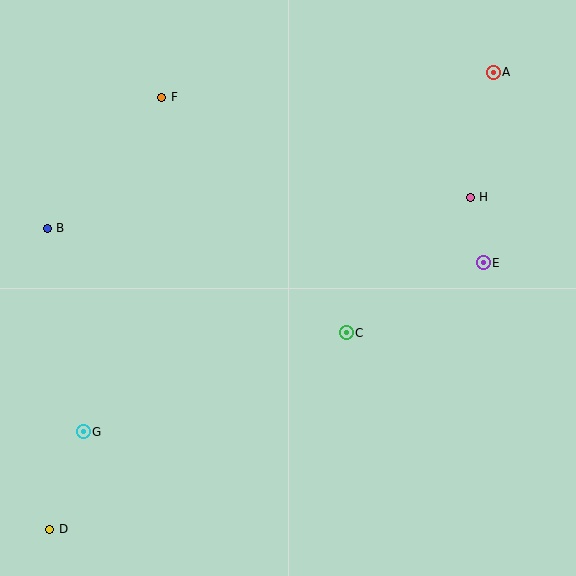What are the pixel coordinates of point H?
Point H is at (470, 197).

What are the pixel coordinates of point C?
Point C is at (346, 333).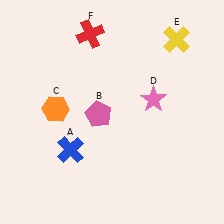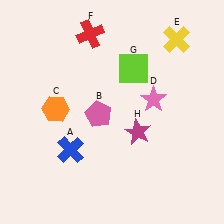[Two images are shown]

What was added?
A lime square (G), a magenta star (H) were added in Image 2.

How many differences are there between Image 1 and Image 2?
There are 2 differences between the two images.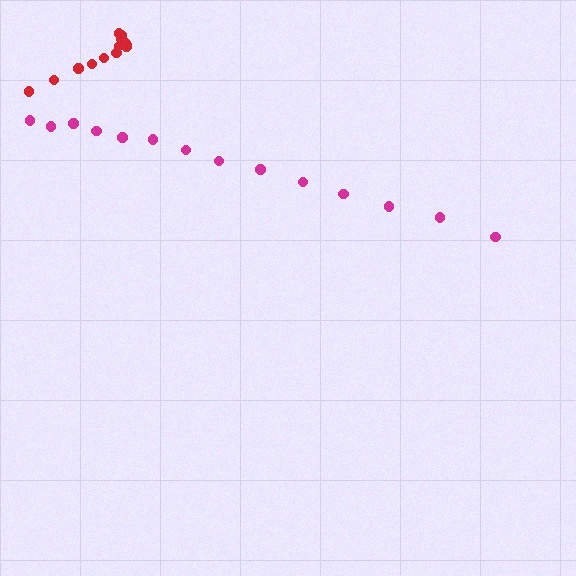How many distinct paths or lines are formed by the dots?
There are 2 distinct paths.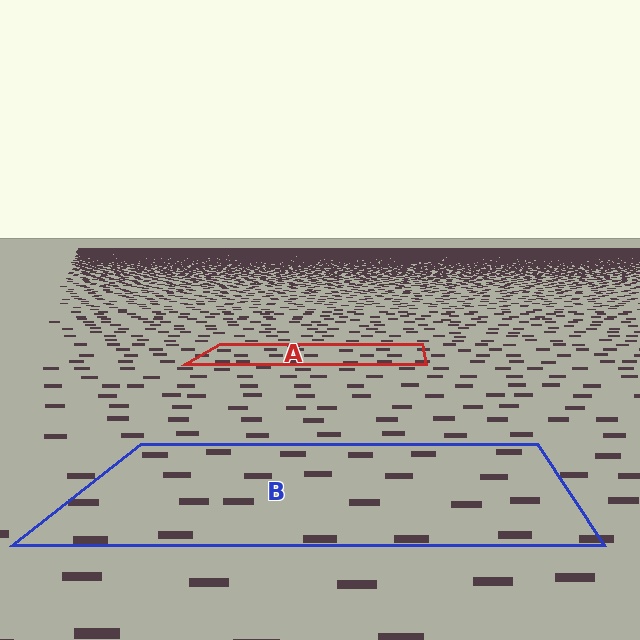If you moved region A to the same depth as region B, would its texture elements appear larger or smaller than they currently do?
They would appear larger. At a closer depth, the same texture elements are projected at a bigger on-screen size.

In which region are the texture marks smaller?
The texture marks are smaller in region A, because it is farther away.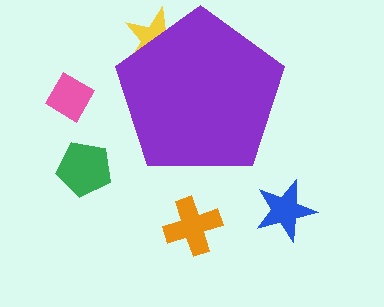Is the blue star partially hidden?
No, the blue star is fully visible.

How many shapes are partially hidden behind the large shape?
1 shape is partially hidden.